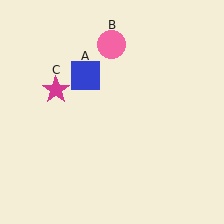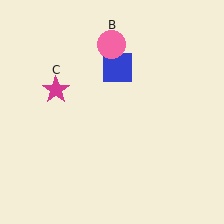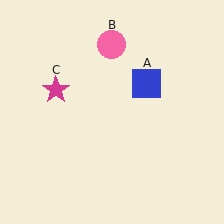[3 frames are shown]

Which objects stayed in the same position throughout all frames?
Pink circle (object B) and magenta star (object C) remained stationary.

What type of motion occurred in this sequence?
The blue square (object A) rotated clockwise around the center of the scene.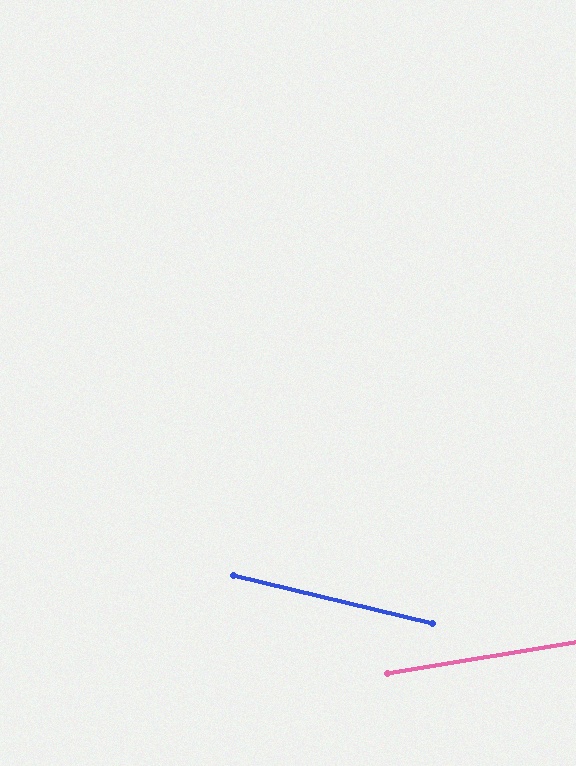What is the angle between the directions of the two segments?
Approximately 23 degrees.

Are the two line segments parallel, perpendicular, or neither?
Neither parallel nor perpendicular — they differ by about 23°.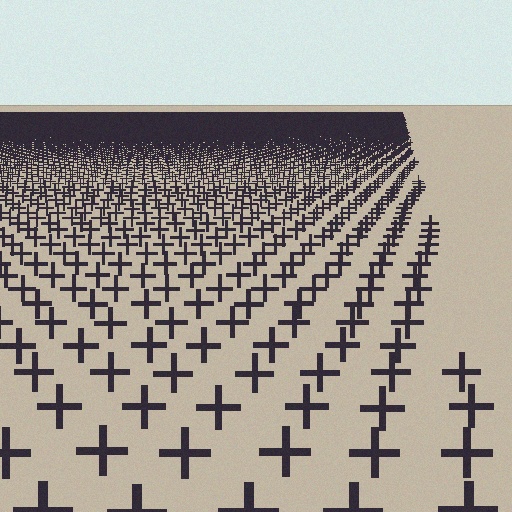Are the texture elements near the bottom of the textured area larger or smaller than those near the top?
Larger. Near the bottom, elements are closer to the viewer and appear at a bigger on-screen size.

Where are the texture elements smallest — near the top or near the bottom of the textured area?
Near the top.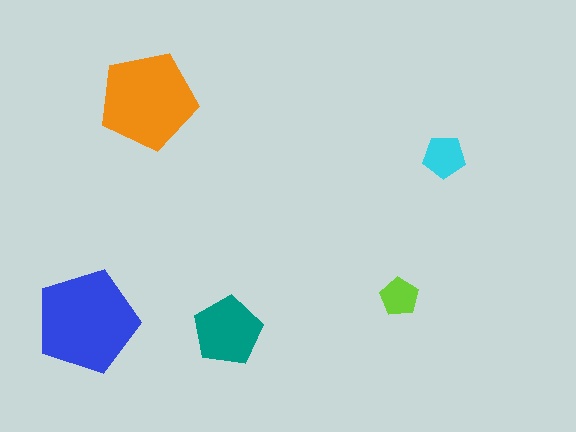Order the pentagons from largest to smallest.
the blue one, the orange one, the teal one, the cyan one, the lime one.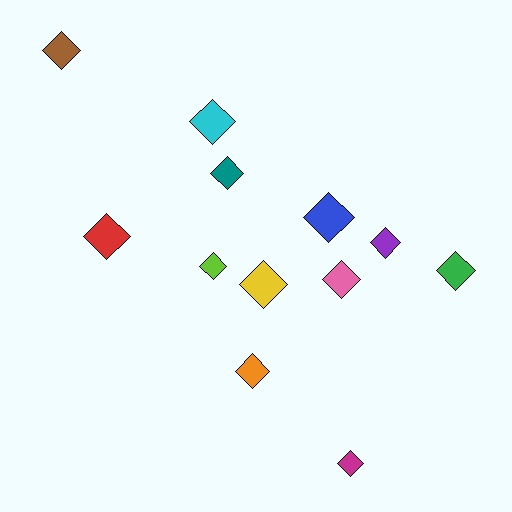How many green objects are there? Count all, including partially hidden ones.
There is 1 green object.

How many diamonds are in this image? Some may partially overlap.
There are 12 diamonds.